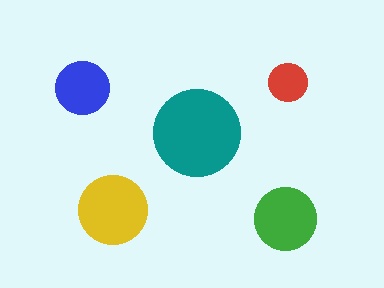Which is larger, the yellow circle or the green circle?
The yellow one.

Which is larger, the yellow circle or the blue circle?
The yellow one.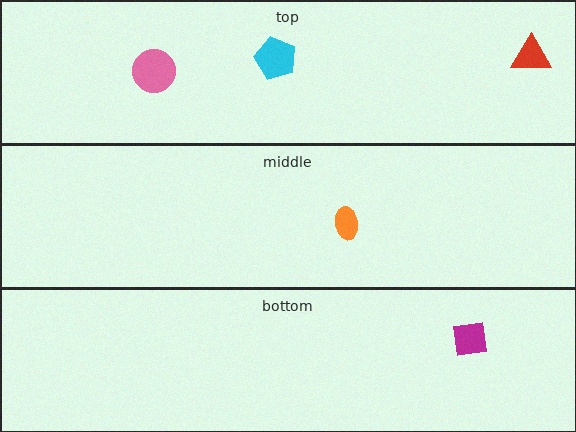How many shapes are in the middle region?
1.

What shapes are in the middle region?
The orange ellipse.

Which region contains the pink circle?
The top region.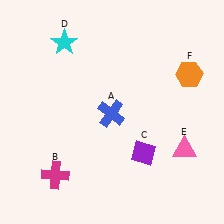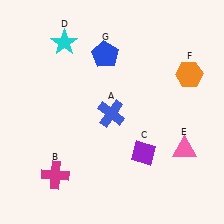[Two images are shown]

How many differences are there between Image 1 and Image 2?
There is 1 difference between the two images.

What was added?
A blue pentagon (G) was added in Image 2.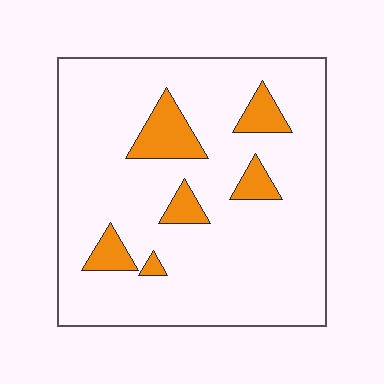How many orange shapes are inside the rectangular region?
6.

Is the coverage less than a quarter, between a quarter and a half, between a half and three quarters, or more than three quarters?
Less than a quarter.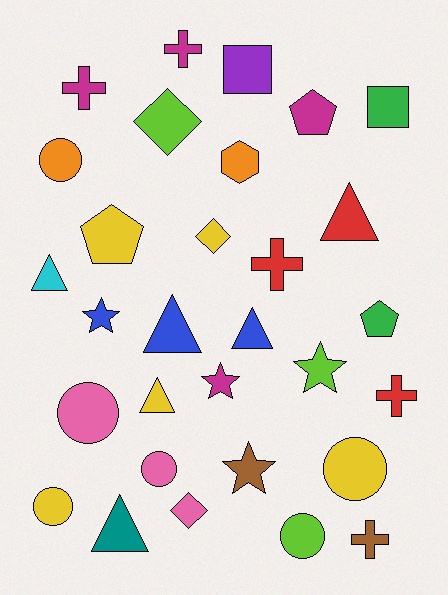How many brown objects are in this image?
There are 2 brown objects.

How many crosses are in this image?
There are 5 crosses.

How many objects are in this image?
There are 30 objects.